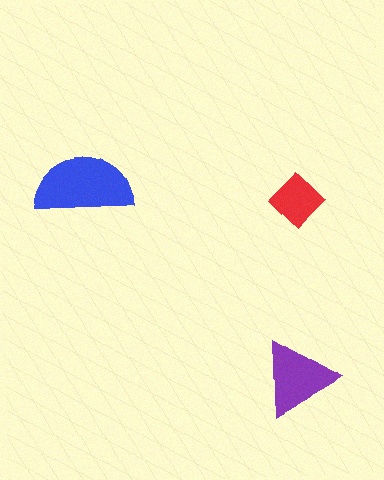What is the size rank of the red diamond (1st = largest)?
3rd.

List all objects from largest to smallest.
The blue semicircle, the purple triangle, the red diamond.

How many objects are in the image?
There are 3 objects in the image.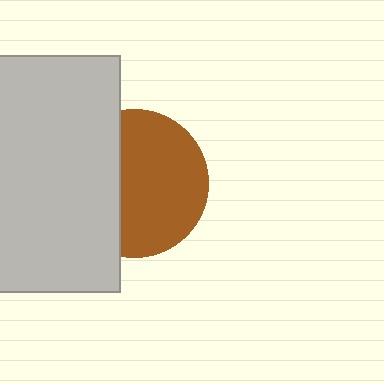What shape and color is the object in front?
The object in front is a light gray rectangle.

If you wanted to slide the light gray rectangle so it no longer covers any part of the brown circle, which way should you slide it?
Slide it left — that is the most direct way to separate the two shapes.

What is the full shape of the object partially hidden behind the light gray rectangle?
The partially hidden object is a brown circle.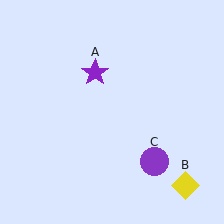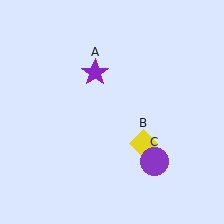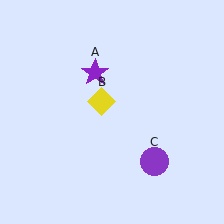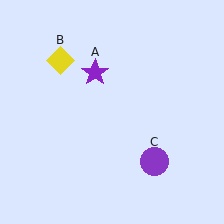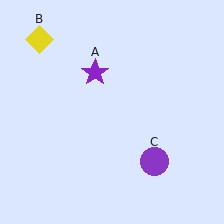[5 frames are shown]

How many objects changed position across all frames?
1 object changed position: yellow diamond (object B).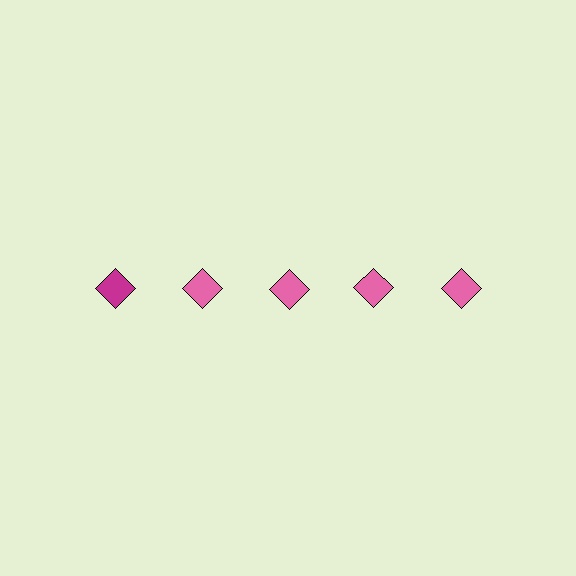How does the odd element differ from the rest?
It has a different color: magenta instead of pink.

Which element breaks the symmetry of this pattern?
The magenta diamond in the top row, leftmost column breaks the symmetry. All other shapes are pink diamonds.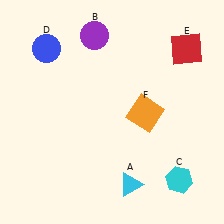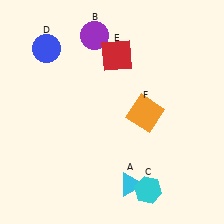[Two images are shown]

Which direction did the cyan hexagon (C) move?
The cyan hexagon (C) moved left.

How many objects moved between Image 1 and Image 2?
2 objects moved between the two images.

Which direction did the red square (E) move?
The red square (E) moved left.